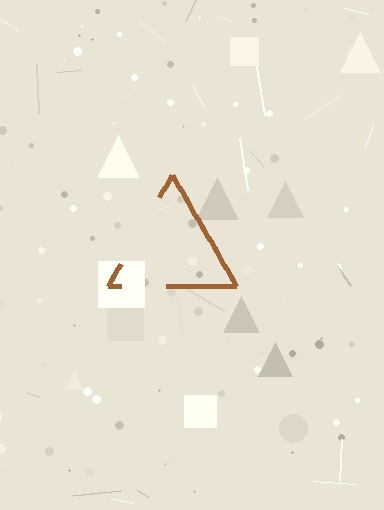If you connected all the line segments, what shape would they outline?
They would outline a triangle.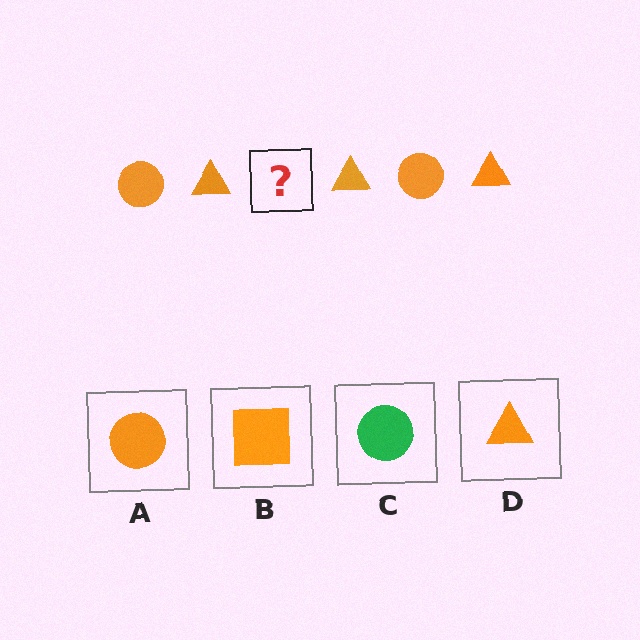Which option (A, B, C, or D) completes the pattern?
A.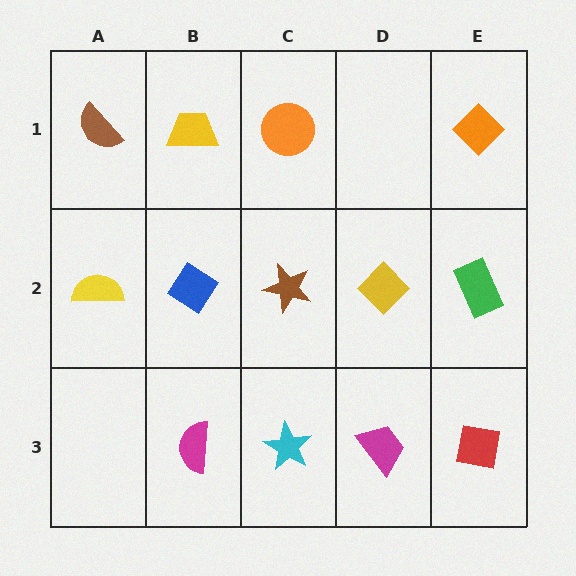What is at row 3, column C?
A cyan star.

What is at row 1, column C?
An orange circle.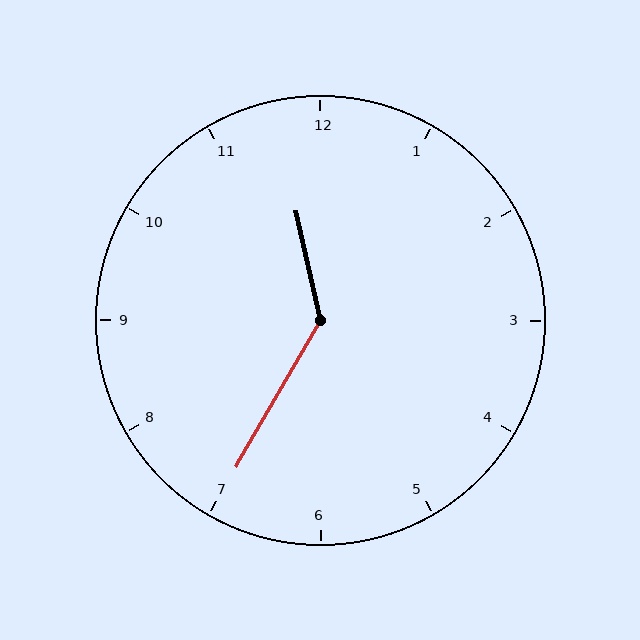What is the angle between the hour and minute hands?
Approximately 138 degrees.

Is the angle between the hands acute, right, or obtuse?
It is obtuse.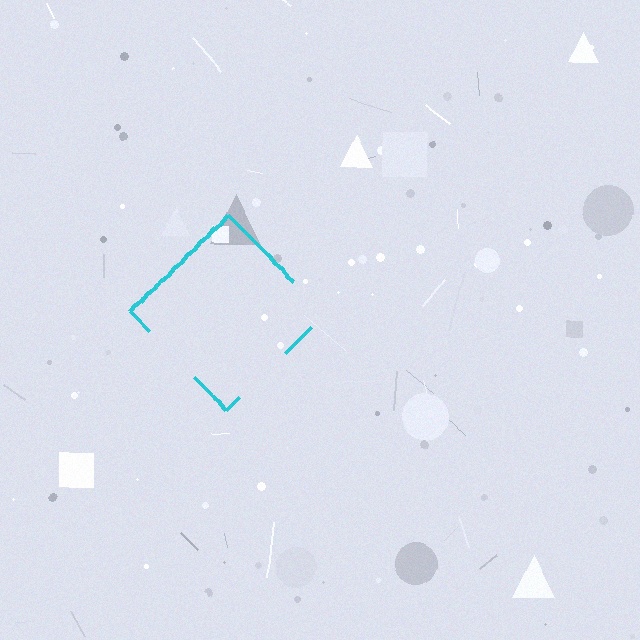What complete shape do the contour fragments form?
The contour fragments form a diamond.